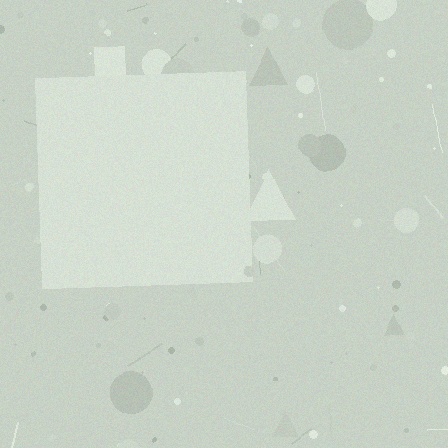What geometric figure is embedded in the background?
A square is embedded in the background.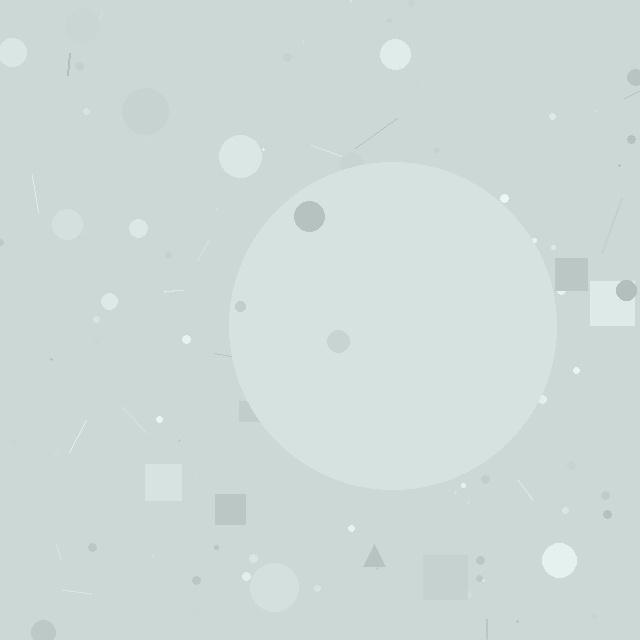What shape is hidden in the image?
A circle is hidden in the image.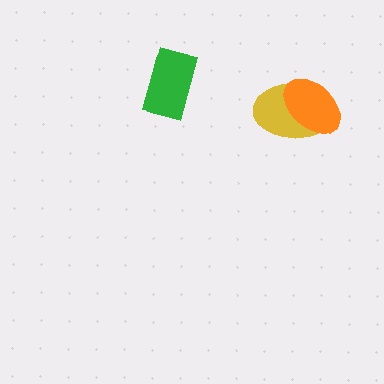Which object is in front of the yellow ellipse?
The orange ellipse is in front of the yellow ellipse.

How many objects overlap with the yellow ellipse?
1 object overlaps with the yellow ellipse.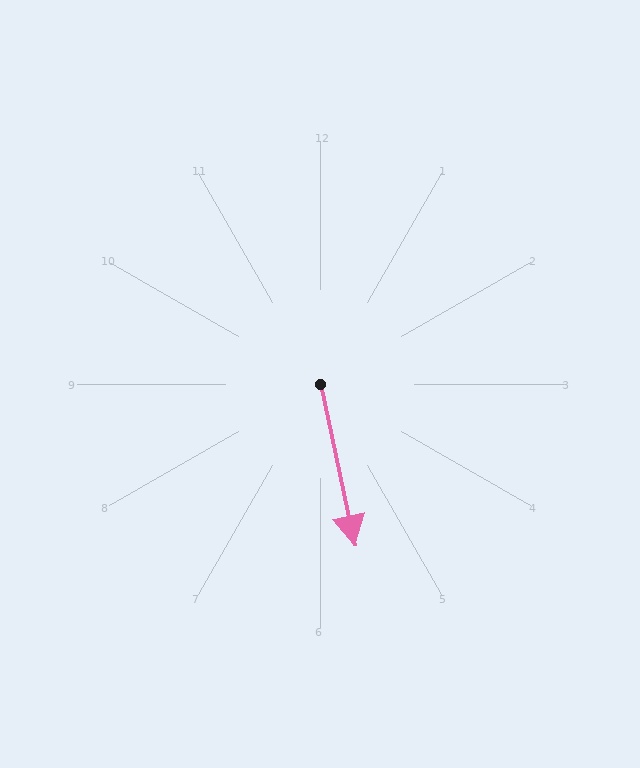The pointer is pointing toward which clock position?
Roughly 6 o'clock.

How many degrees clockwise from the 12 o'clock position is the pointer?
Approximately 168 degrees.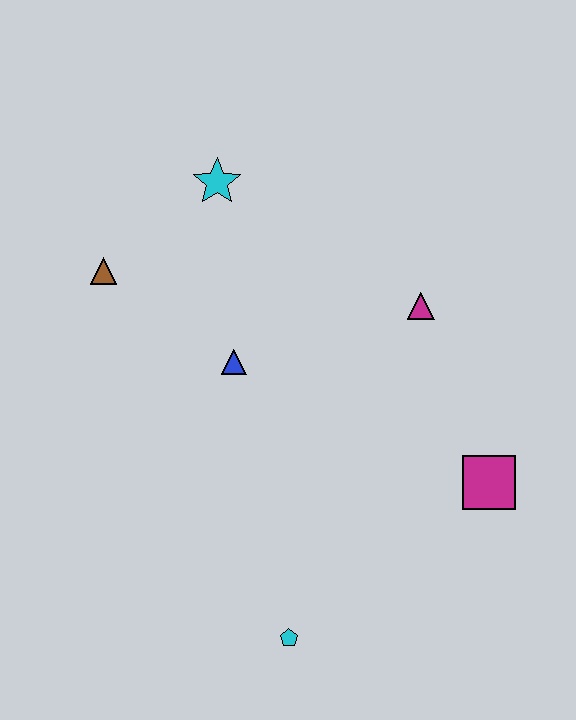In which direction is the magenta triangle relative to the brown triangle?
The magenta triangle is to the right of the brown triangle.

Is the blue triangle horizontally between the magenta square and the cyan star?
Yes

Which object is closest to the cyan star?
The brown triangle is closest to the cyan star.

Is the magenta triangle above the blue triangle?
Yes